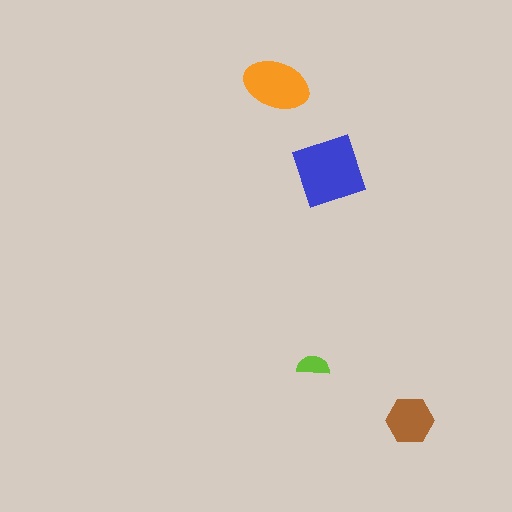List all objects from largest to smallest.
The blue square, the orange ellipse, the brown hexagon, the lime semicircle.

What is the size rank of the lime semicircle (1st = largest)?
4th.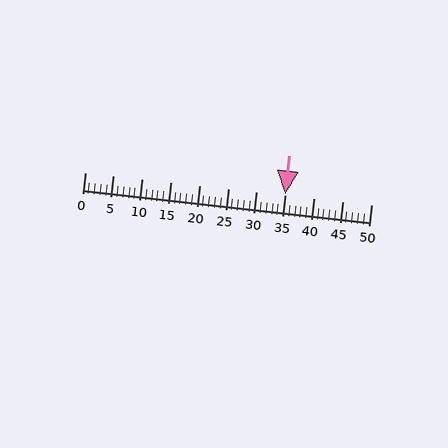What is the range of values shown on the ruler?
The ruler shows values from 0 to 50.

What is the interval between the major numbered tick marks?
The major tick marks are spaced 5 units apart.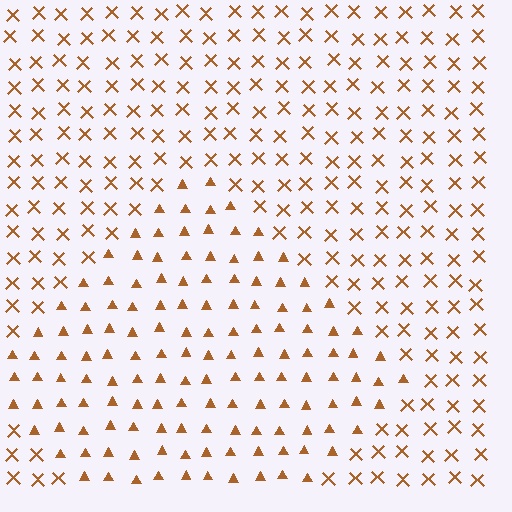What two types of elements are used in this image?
The image uses triangles inside the diamond region and X marks outside it.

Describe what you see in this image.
The image is filled with small brown elements arranged in a uniform grid. A diamond-shaped region contains triangles, while the surrounding area contains X marks. The boundary is defined purely by the change in element shape.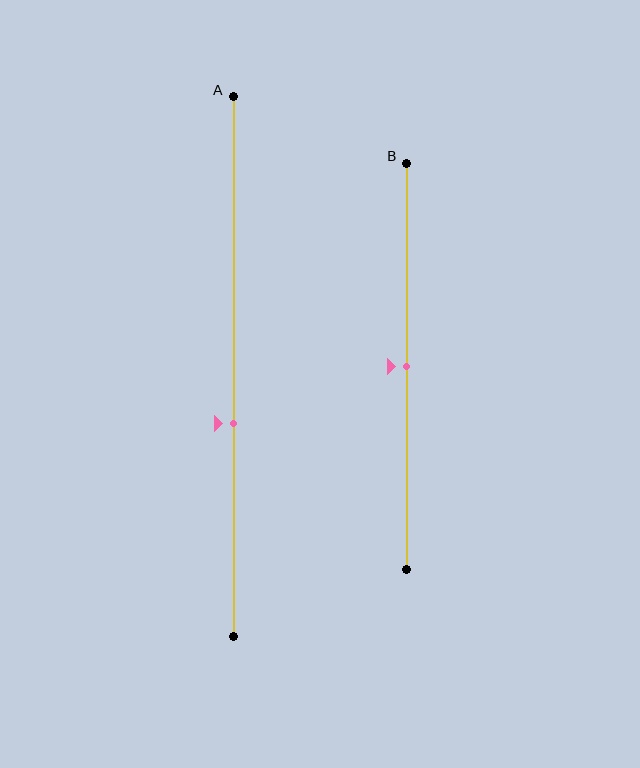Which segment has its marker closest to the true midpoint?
Segment B has its marker closest to the true midpoint.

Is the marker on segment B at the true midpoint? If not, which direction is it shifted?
Yes, the marker on segment B is at the true midpoint.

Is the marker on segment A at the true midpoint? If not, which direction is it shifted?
No, the marker on segment A is shifted downward by about 11% of the segment length.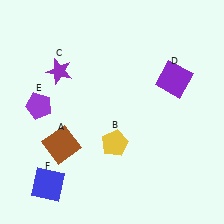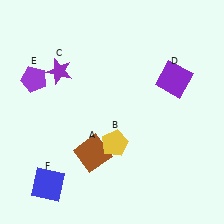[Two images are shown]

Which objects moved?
The objects that moved are: the brown square (A), the purple pentagon (E).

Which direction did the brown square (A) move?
The brown square (A) moved right.